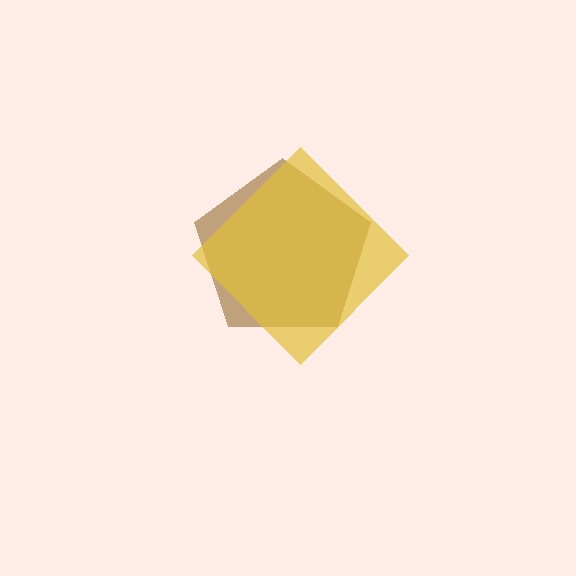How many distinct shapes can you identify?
There are 2 distinct shapes: a brown pentagon, a yellow diamond.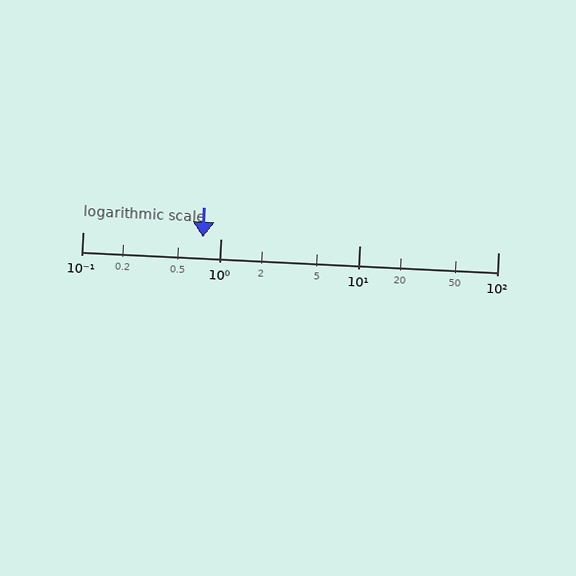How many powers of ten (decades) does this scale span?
The scale spans 3 decades, from 0.1 to 100.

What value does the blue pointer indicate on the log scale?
The pointer indicates approximately 0.74.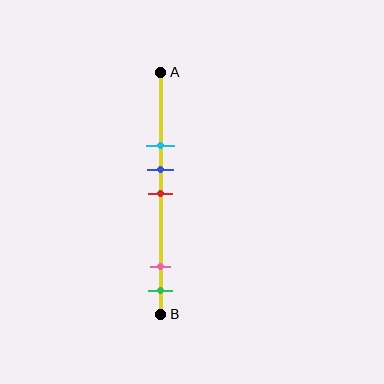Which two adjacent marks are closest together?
The blue and red marks are the closest adjacent pair.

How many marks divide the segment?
There are 5 marks dividing the segment.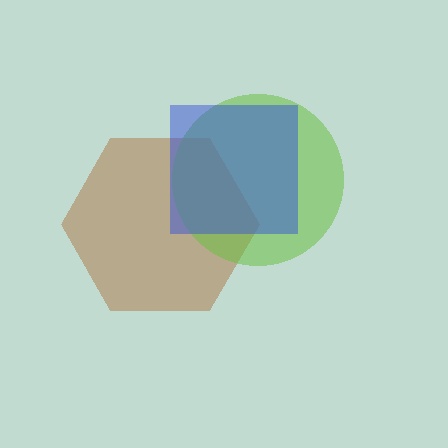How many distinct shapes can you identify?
There are 3 distinct shapes: a brown hexagon, a lime circle, a blue square.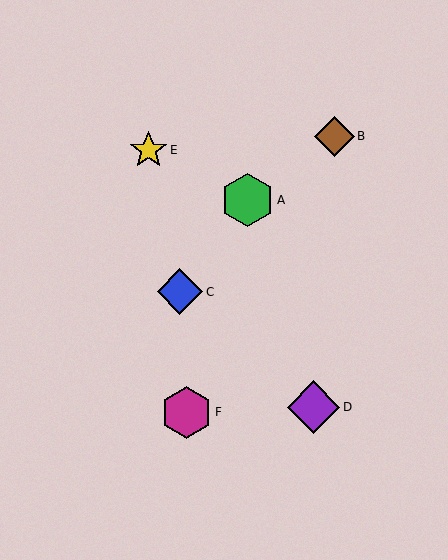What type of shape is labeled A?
Shape A is a green hexagon.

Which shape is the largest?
The green hexagon (labeled A) is the largest.